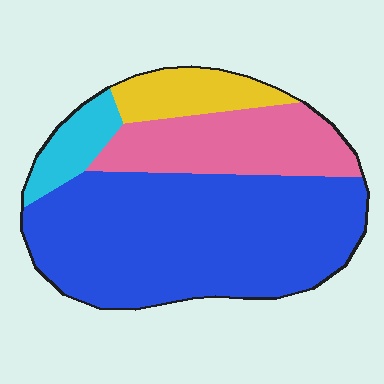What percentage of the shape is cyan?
Cyan covers 8% of the shape.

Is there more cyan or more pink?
Pink.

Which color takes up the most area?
Blue, at roughly 60%.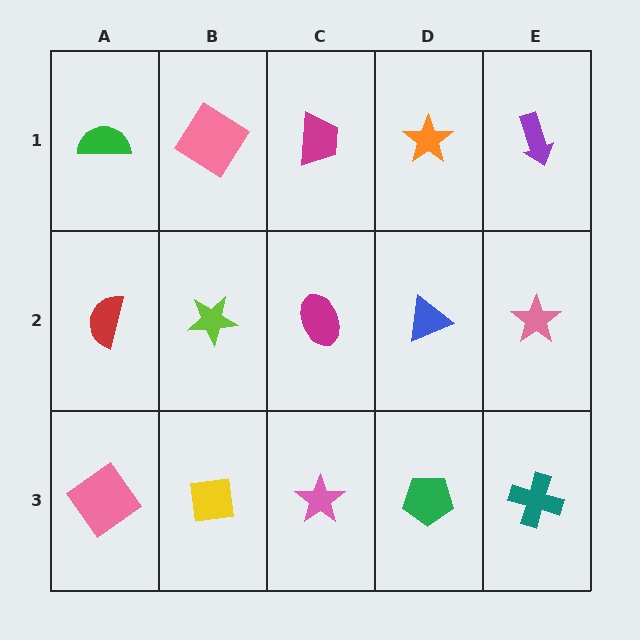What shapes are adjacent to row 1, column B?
A lime star (row 2, column B), a green semicircle (row 1, column A), a magenta trapezoid (row 1, column C).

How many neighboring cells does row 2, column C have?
4.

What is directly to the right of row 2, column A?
A lime star.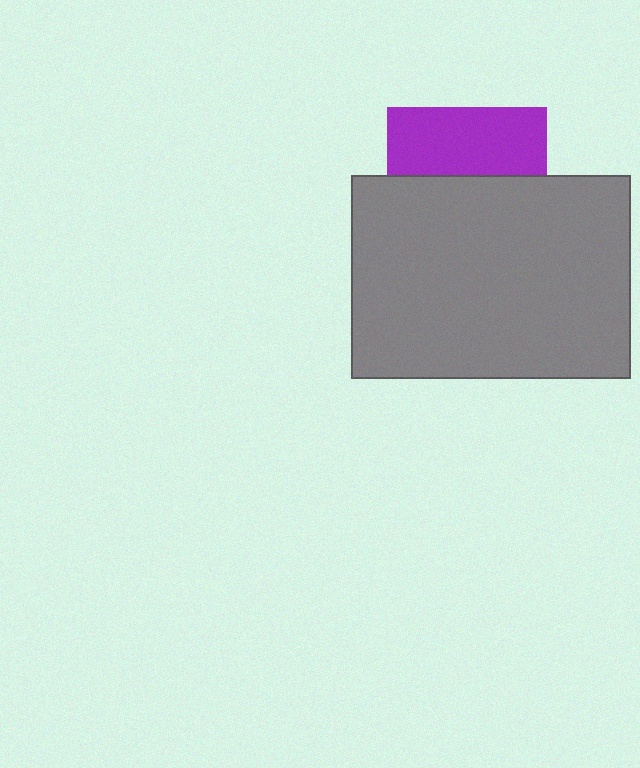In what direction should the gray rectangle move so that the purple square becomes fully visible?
The gray rectangle should move down. That is the shortest direction to clear the overlap and leave the purple square fully visible.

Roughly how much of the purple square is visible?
A small part of it is visible (roughly 42%).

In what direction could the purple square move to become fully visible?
The purple square could move up. That would shift it out from behind the gray rectangle entirely.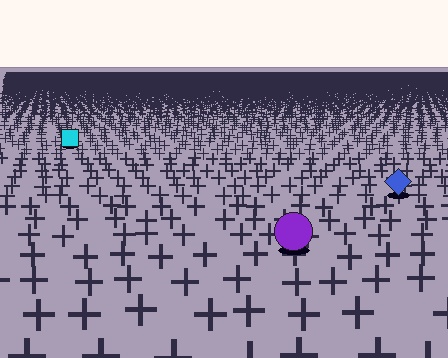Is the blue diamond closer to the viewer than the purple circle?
No. The purple circle is closer — you can tell from the texture gradient: the ground texture is coarser near it.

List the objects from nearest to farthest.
From nearest to farthest: the purple circle, the blue diamond, the cyan square.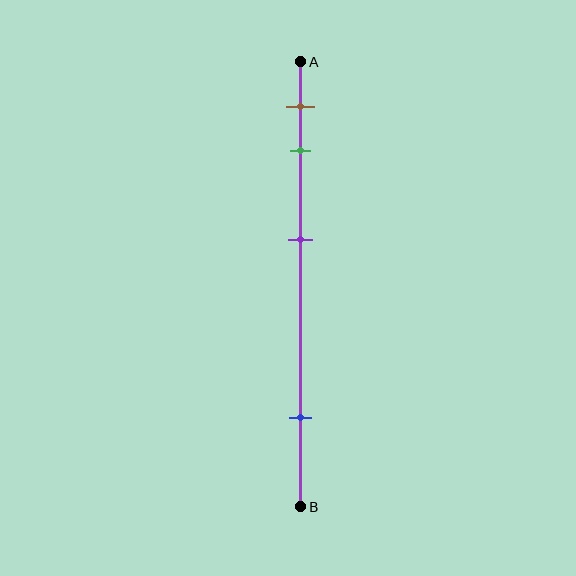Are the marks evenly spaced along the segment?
No, the marks are not evenly spaced.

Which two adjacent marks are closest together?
The brown and green marks are the closest adjacent pair.